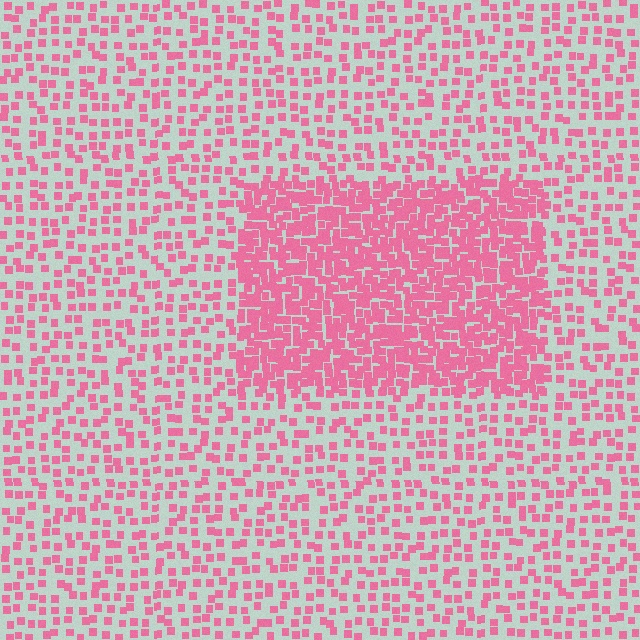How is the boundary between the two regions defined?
The boundary is defined by a change in element density (approximately 2.5x ratio). All elements are the same color, size, and shape.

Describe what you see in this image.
The image contains small pink elements arranged at two different densities. A rectangle-shaped region is visible where the elements are more densely packed than the surrounding area.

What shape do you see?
I see a rectangle.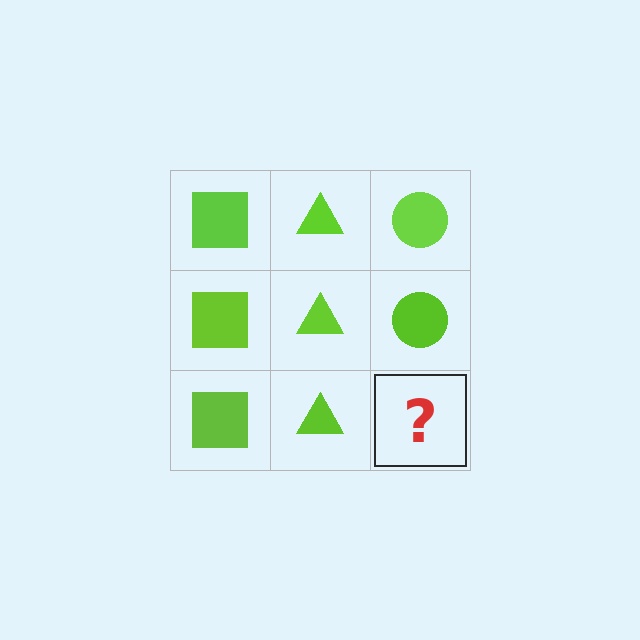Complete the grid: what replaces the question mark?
The question mark should be replaced with a lime circle.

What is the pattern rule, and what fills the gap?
The rule is that each column has a consistent shape. The gap should be filled with a lime circle.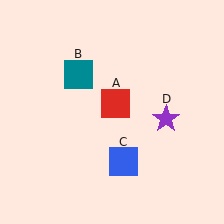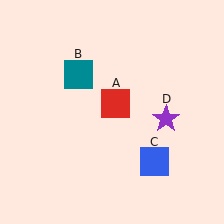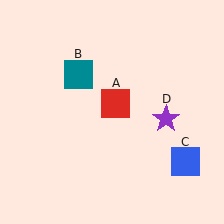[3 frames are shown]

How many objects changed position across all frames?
1 object changed position: blue square (object C).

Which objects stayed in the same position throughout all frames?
Red square (object A) and teal square (object B) and purple star (object D) remained stationary.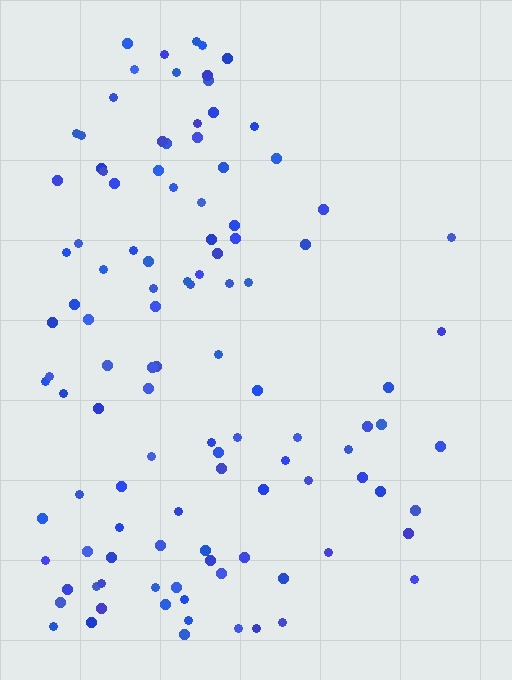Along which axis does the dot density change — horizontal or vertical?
Horizontal.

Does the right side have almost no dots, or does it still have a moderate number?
Still a moderate number, just noticeably fewer than the left.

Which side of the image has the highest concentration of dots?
The left.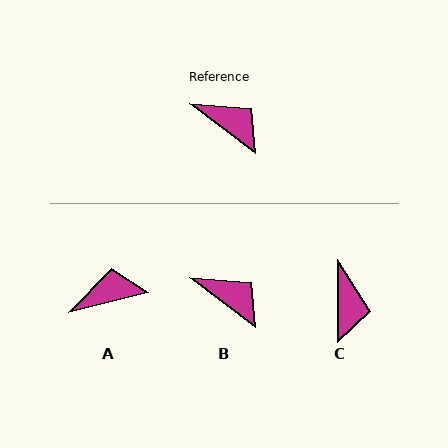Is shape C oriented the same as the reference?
No, it is off by about 53 degrees.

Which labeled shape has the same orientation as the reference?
B.